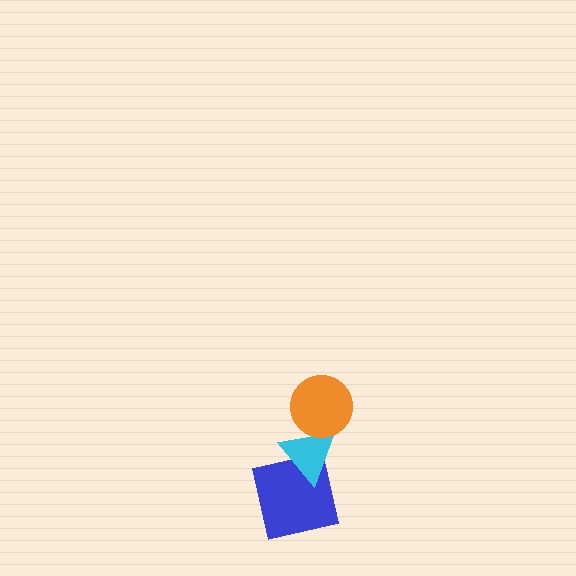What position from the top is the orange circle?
The orange circle is 1st from the top.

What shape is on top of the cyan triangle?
The orange circle is on top of the cyan triangle.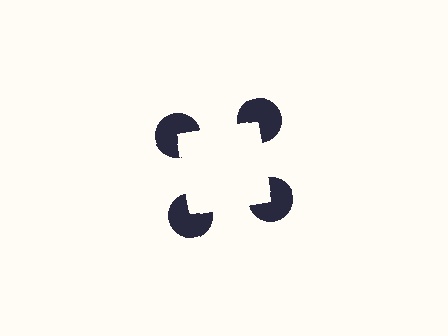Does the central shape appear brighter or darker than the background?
It typically appears slightly brighter than the background, even though no actual brightness change is drawn.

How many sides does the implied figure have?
4 sides.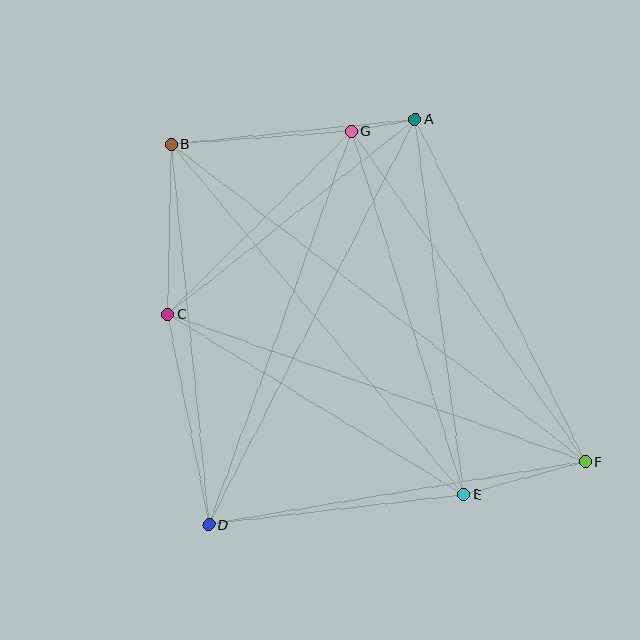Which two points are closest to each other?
Points A and G are closest to each other.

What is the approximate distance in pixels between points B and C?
The distance between B and C is approximately 170 pixels.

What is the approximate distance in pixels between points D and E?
The distance between D and E is approximately 257 pixels.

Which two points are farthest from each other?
Points B and F are farthest from each other.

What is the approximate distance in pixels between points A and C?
The distance between A and C is approximately 315 pixels.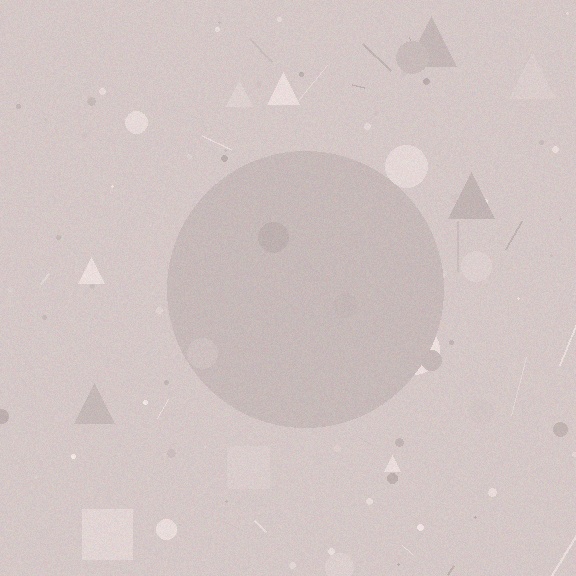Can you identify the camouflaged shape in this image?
The camouflaged shape is a circle.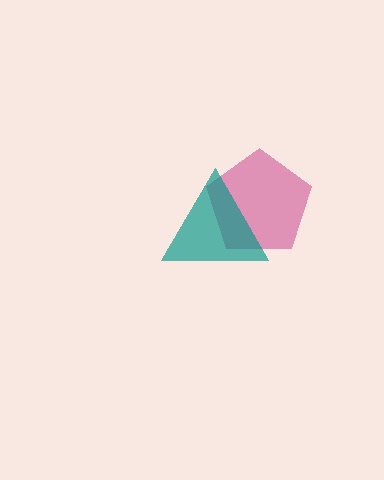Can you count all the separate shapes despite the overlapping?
Yes, there are 2 separate shapes.